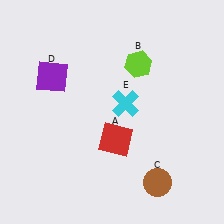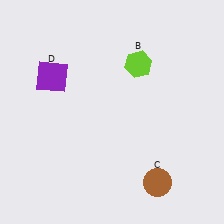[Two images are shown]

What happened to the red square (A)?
The red square (A) was removed in Image 2. It was in the bottom-right area of Image 1.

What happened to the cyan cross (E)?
The cyan cross (E) was removed in Image 2. It was in the top-right area of Image 1.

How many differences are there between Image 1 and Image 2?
There are 2 differences between the two images.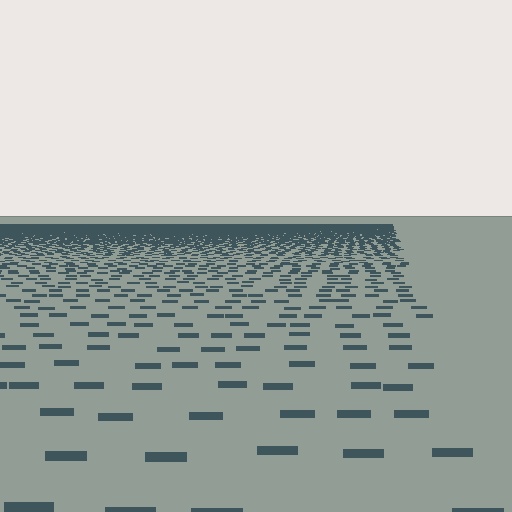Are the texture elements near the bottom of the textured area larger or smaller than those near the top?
Larger. Near the bottom, elements are closer to the viewer and appear at a bigger on-screen size.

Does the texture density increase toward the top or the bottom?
Density increases toward the top.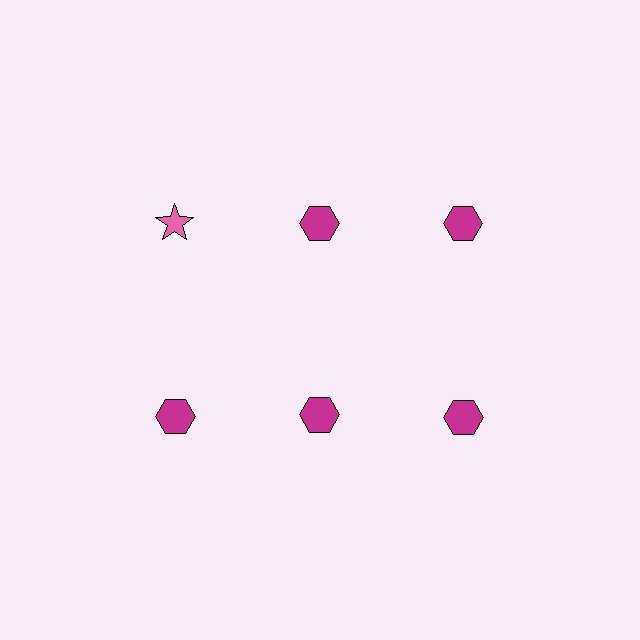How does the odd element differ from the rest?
It differs in both color (pink instead of magenta) and shape (star instead of hexagon).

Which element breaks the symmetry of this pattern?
The pink star in the top row, leftmost column breaks the symmetry. All other shapes are magenta hexagons.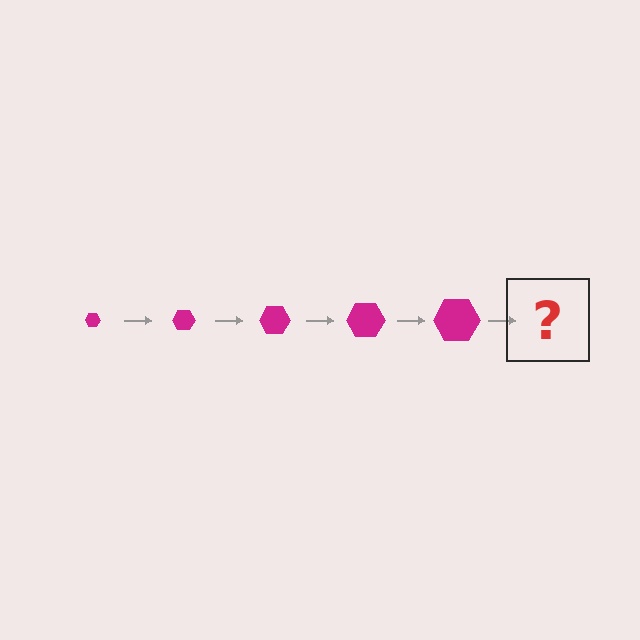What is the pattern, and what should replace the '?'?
The pattern is that the hexagon gets progressively larger each step. The '?' should be a magenta hexagon, larger than the previous one.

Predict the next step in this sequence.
The next step is a magenta hexagon, larger than the previous one.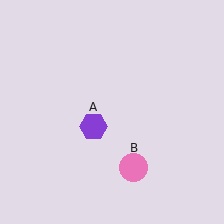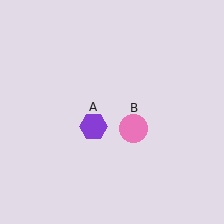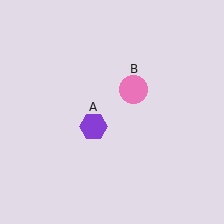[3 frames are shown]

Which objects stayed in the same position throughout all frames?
Purple hexagon (object A) remained stationary.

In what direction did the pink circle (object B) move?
The pink circle (object B) moved up.